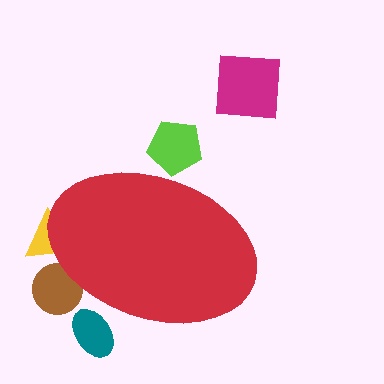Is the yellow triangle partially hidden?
Yes, the yellow triangle is partially hidden behind the red ellipse.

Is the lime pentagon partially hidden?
Yes, the lime pentagon is partially hidden behind the red ellipse.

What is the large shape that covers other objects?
A red ellipse.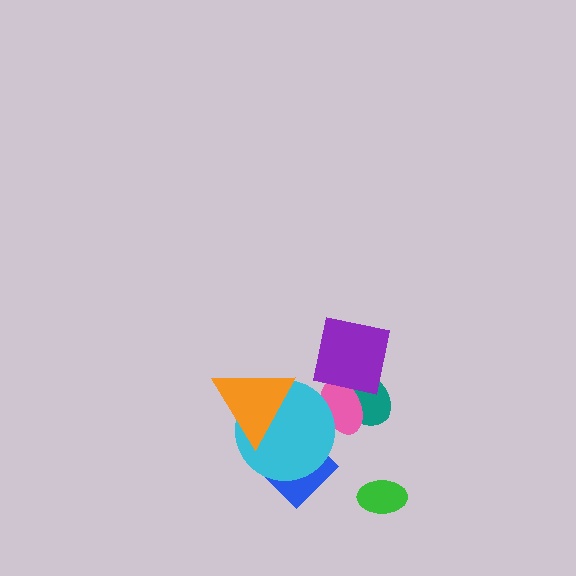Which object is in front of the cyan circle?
The orange triangle is in front of the cyan circle.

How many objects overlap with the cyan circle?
3 objects overlap with the cyan circle.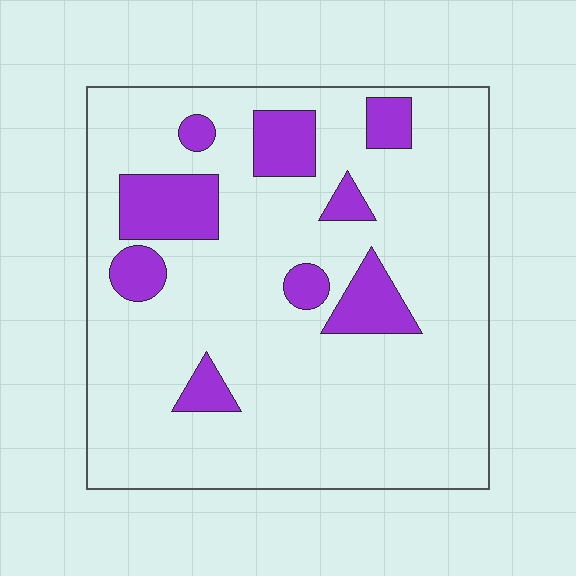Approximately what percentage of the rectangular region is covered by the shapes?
Approximately 15%.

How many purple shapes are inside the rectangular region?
9.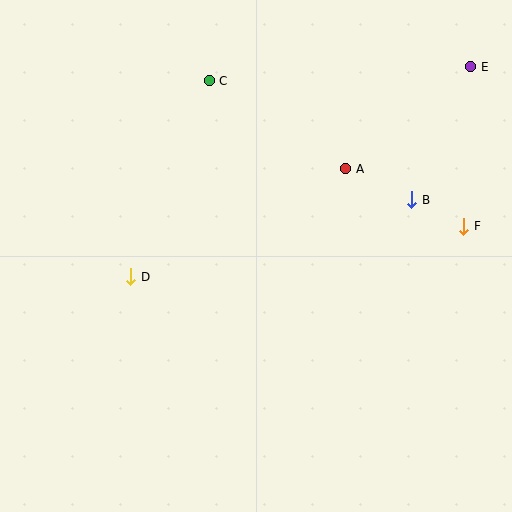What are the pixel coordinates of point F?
Point F is at (464, 226).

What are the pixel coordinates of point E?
Point E is at (471, 67).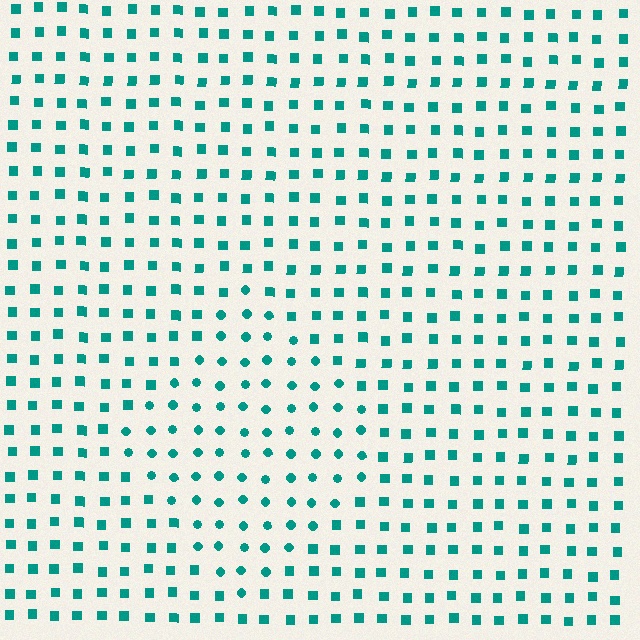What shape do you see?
I see a diamond.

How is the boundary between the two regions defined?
The boundary is defined by a change in element shape: circles inside vs. squares outside. All elements share the same color and spacing.